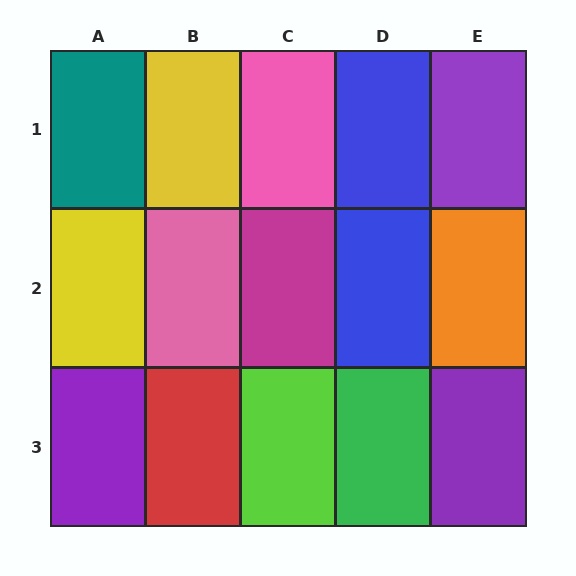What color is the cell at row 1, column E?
Purple.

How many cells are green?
1 cell is green.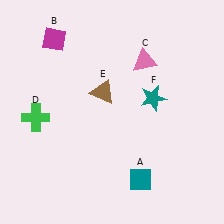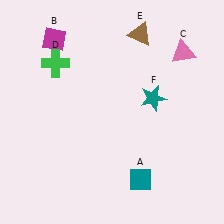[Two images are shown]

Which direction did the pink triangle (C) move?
The pink triangle (C) moved right.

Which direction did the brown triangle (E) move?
The brown triangle (E) moved up.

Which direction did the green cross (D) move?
The green cross (D) moved up.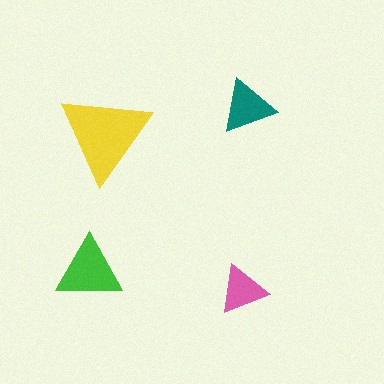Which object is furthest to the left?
The green triangle is leftmost.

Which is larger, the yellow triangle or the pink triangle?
The yellow one.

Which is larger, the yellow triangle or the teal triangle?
The yellow one.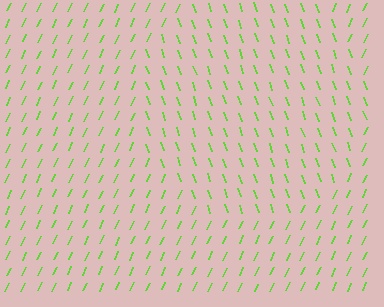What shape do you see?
I see a circle.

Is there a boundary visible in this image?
Yes, there is a texture boundary formed by a change in line orientation.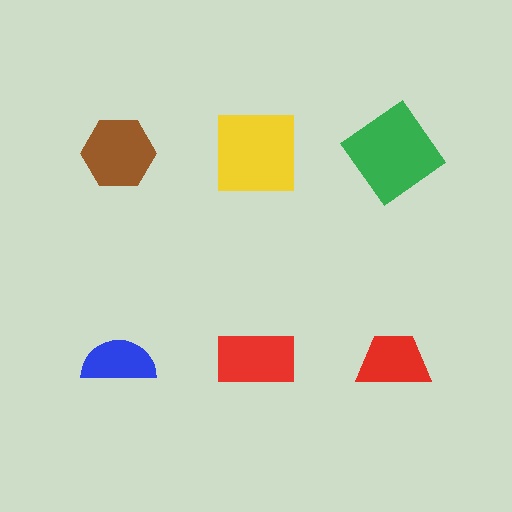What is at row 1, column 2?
A yellow square.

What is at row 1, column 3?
A green diamond.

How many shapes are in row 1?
3 shapes.